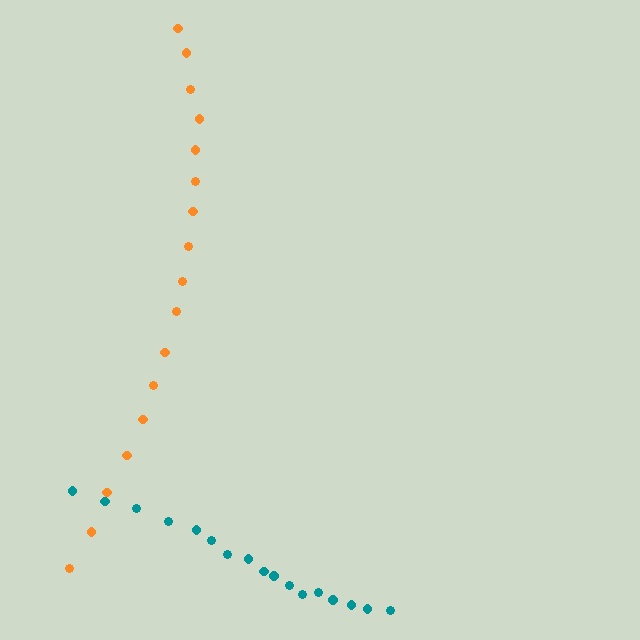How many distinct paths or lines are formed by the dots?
There are 2 distinct paths.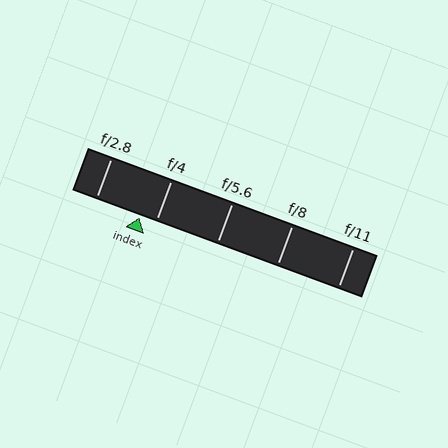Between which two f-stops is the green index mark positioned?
The index mark is between f/2.8 and f/4.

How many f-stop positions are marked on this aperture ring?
There are 5 f-stop positions marked.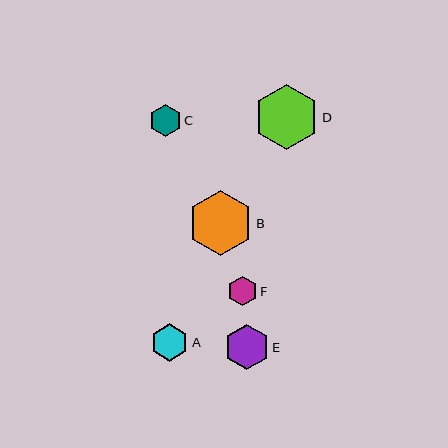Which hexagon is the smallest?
Hexagon F is the smallest with a size of approximately 29 pixels.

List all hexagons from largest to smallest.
From largest to smallest: D, B, E, A, C, F.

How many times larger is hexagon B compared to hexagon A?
Hexagon B is approximately 1.7 times the size of hexagon A.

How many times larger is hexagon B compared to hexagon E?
Hexagon B is approximately 1.4 times the size of hexagon E.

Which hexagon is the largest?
Hexagon D is the largest with a size of approximately 65 pixels.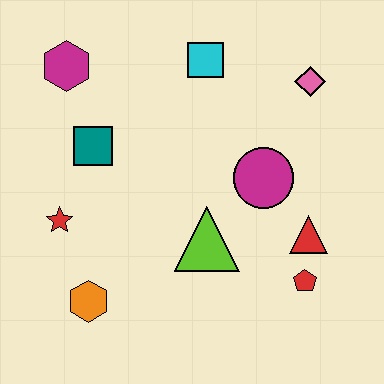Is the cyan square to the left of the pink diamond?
Yes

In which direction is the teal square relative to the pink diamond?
The teal square is to the left of the pink diamond.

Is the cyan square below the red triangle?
No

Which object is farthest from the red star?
The pink diamond is farthest from the red star.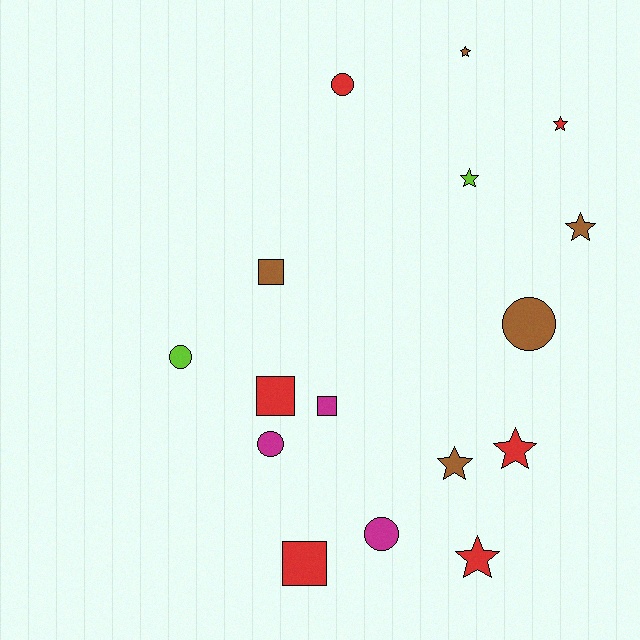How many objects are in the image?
There are 16 objects.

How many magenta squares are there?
There is 1 magenta square.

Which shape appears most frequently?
Star, with 7 objects.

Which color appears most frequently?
Red, with 6 objects.